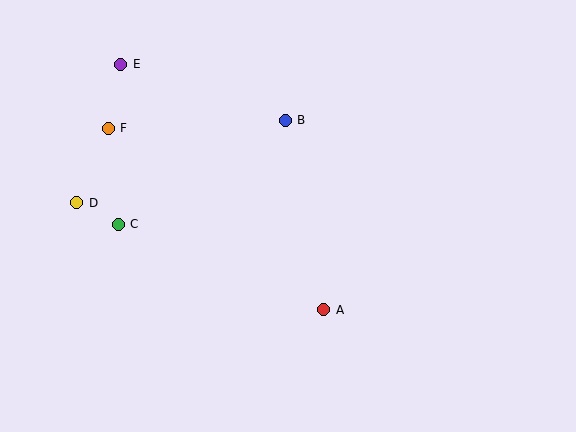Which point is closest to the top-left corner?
Point E is closest to the top-left corner.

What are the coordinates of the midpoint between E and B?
The midpoint between E and B is at (203, 92).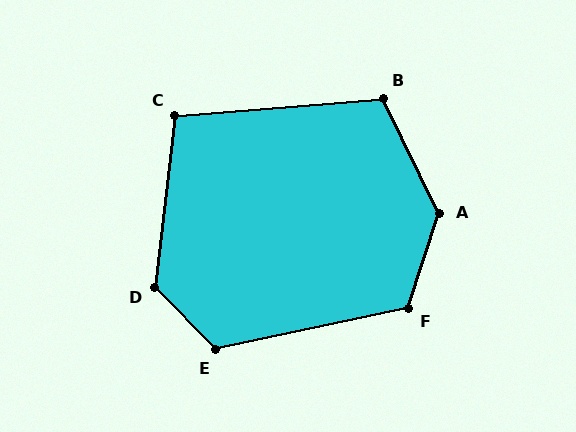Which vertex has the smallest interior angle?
C, at approximately 101 degrees.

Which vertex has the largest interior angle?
A, at approximately 136 degrees.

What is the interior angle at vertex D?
Approximately 128 degrees (obtuse).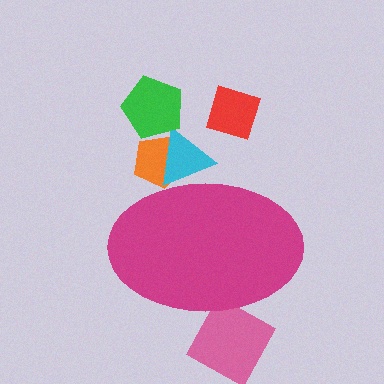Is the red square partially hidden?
No, the red square is fully visible.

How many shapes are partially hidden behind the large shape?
3 shapes are partially hidden.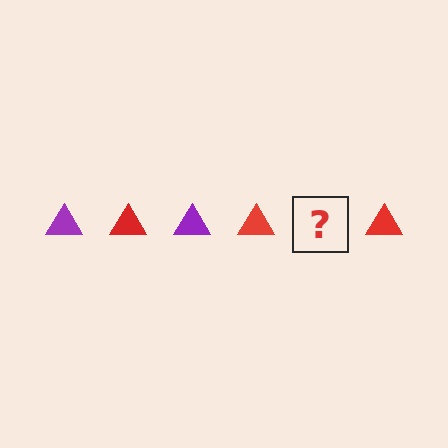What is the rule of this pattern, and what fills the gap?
The rule is that the pattern cycles through purple, red triangles. The gap should be filled with a purple triangle.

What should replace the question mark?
The question mark should be replaced with a purple triangle.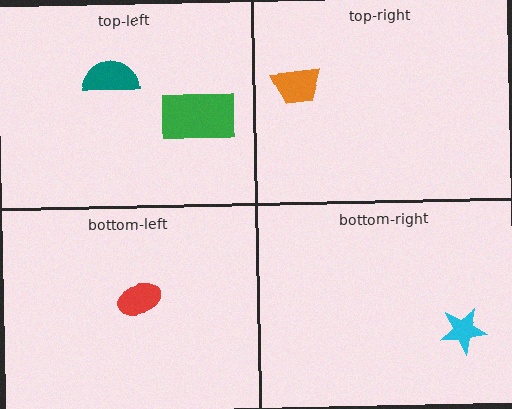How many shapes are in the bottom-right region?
1.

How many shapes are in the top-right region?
1.